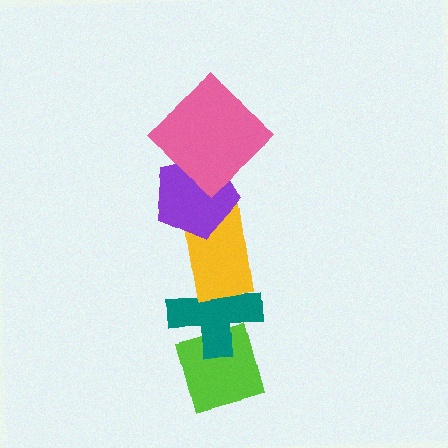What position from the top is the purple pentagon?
The purple pentagon is 2nd from the top.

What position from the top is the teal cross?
The teal cross is 4th from the top.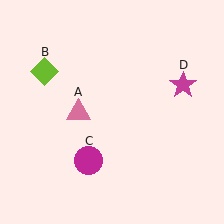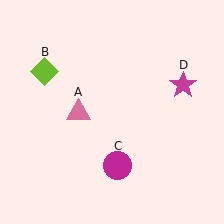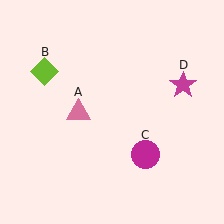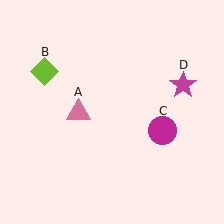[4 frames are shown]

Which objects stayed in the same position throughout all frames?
Pink triangle (object A) and lime diamond (object B) and magenta star (object D) remained stationary.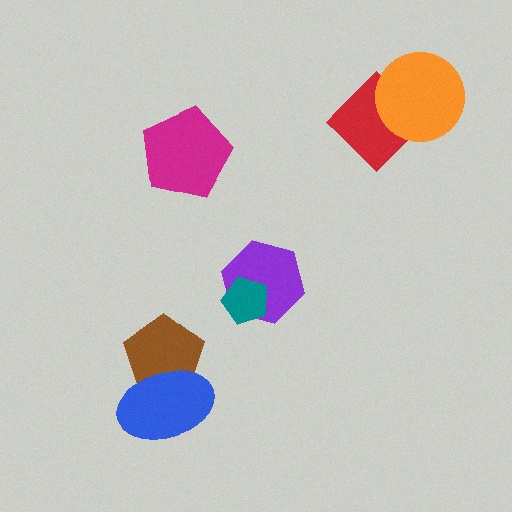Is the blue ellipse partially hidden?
No, no other shape covers it.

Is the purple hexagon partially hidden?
Yes, it is partially covered by another shape.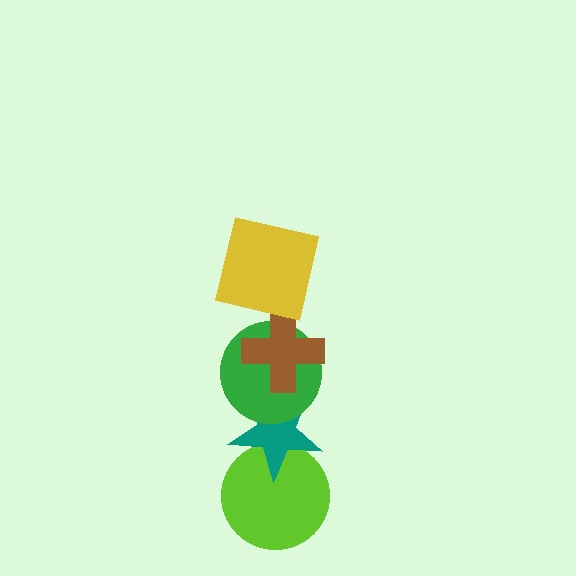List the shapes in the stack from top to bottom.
From top to bottom: the yellow square, the brown cross, the green circle, the teal star, the lime circle.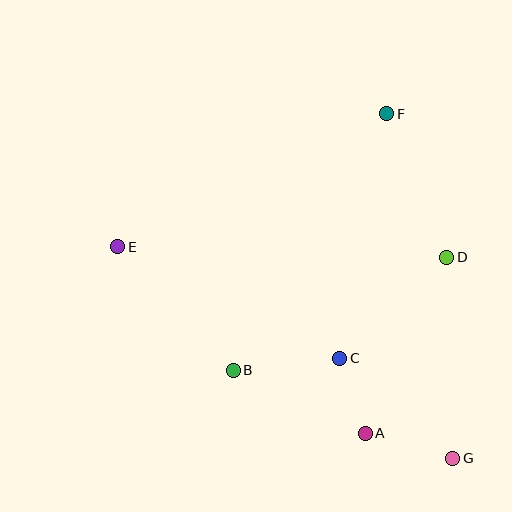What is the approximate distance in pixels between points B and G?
The distance between B and G is approximately 237 pixels.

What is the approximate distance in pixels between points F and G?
The distance between F and G is approximately 351 pixels.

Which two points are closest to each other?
Points A and C are closest to each other.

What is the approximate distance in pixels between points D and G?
The distance between D and G is approximately 201 pixels.